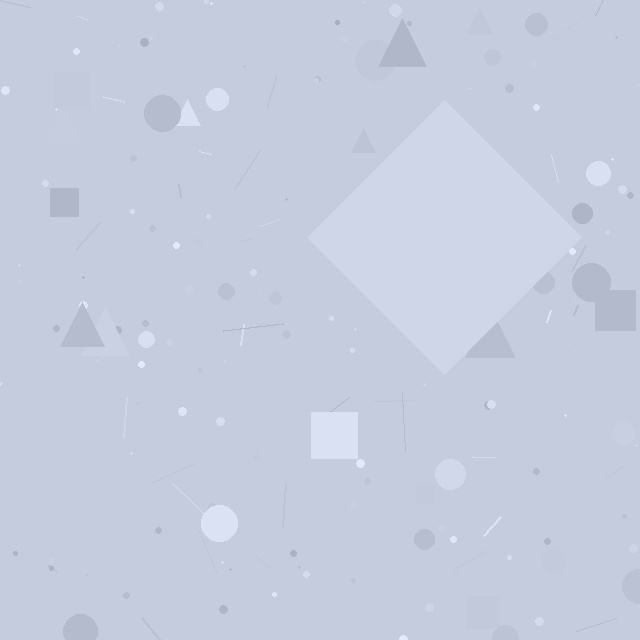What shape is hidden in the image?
A diamond is hidden in the image.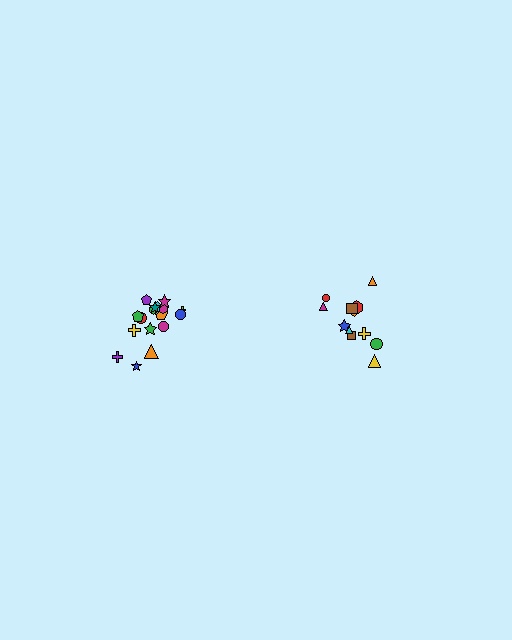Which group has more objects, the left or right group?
The left group.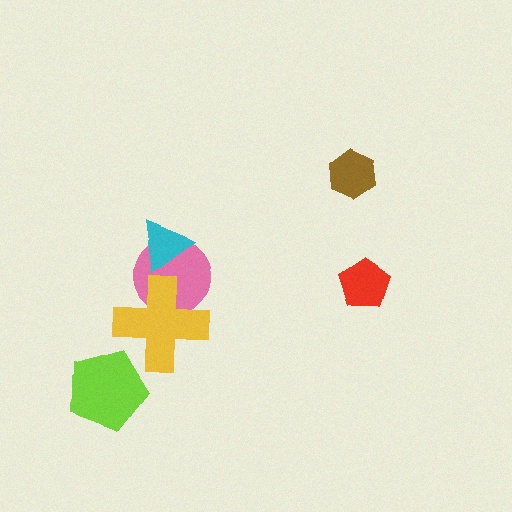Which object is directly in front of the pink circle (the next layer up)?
The yellow cross is directly in front of the pink circle.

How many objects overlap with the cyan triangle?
1 object overlaps with the cyan triangle.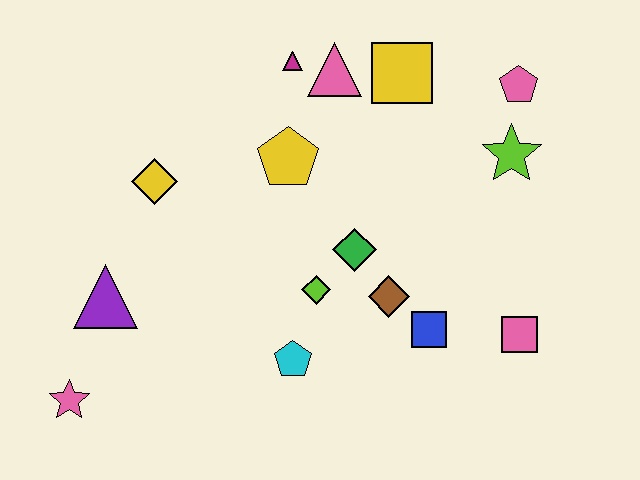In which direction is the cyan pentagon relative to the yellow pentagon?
The cyan pentagon is below the yellow pentagon.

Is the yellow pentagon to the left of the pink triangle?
Yes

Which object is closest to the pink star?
The purple triangle is closest to the pink star.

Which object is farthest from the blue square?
The pink star is farthest from the blue square.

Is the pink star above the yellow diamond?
No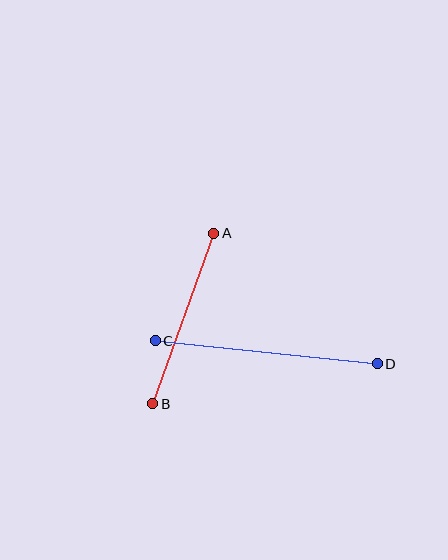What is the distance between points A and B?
The distance is approximately 181 pixels.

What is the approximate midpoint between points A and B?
The midpoint is at approximately (183, 319) pixels.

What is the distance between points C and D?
The distance is approximately 223 pixels.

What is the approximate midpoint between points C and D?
The midpoint is at approximately (266, 352) pixels.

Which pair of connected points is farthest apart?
Points C and D are farthest apart.